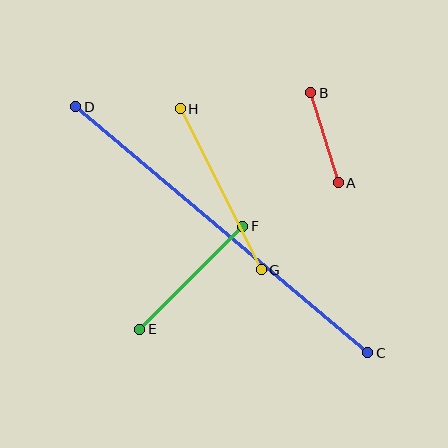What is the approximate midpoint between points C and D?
The midpoint is at approximately (222, 230) pixels.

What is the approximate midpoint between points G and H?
The midpoint is at approximately (221, 189) pixels.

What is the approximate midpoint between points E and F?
The midpoint is at approximately (191, 278) pixels.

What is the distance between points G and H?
The distance is approximately 180 pixels.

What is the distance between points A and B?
The distance is approximately 94 pixels.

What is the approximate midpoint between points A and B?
The midpoint is at approximately (325, 138) pixels.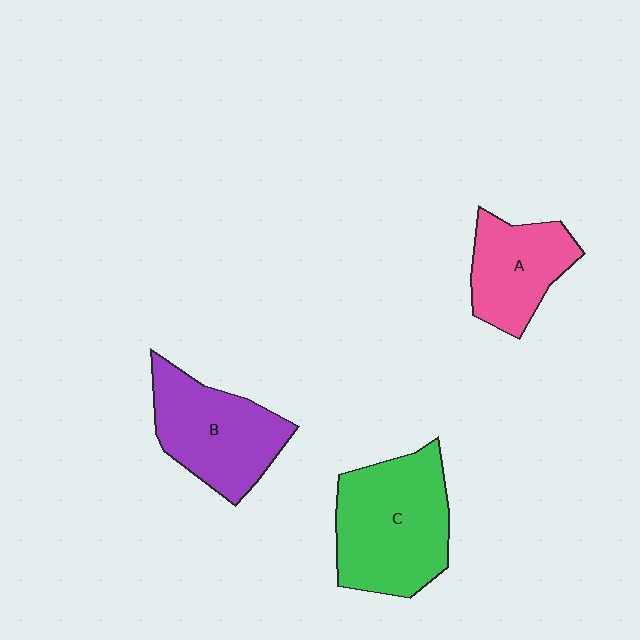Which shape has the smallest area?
Shape A (pink).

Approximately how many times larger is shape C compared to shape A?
Approximately 1.6 times.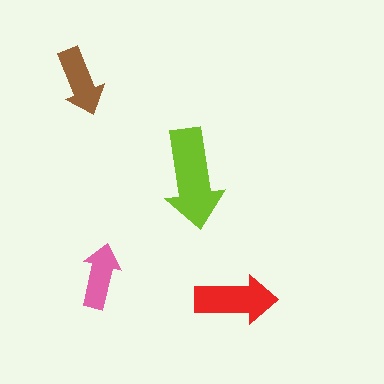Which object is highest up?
The brown arrow is topmost.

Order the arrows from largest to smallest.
the lime one, the red one, the brown one, the pink one.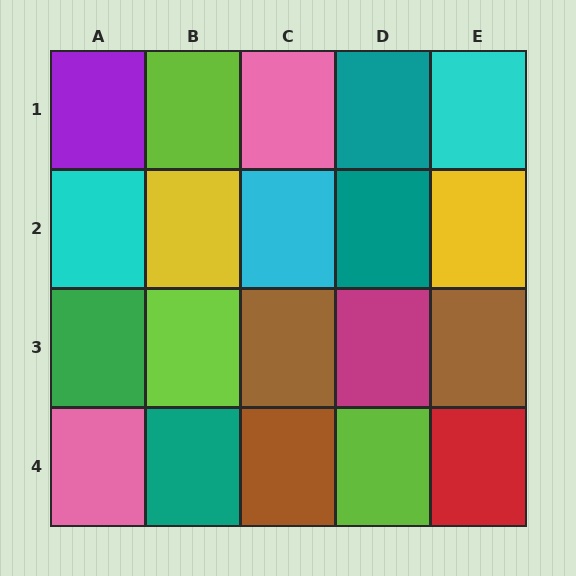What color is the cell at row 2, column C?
Cyan.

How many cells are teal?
3 cells are teal.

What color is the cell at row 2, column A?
Cyan.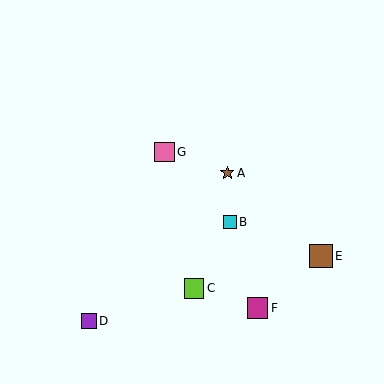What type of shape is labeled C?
Shape C is a lime square.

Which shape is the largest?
The brown square (labeled E) is the largest.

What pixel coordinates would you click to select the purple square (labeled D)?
Click at (89, 321) to select the purple square D.